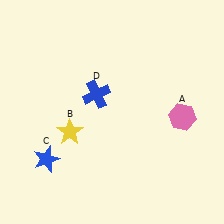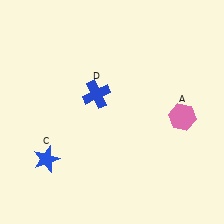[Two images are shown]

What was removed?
The yellow star (B) was removed in Image 2.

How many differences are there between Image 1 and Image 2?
There is 1 difference between the two images.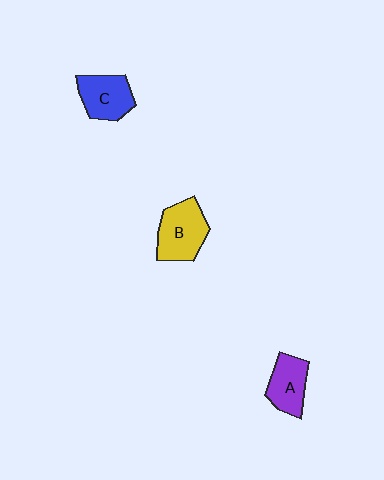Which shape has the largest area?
Shape B (yellow).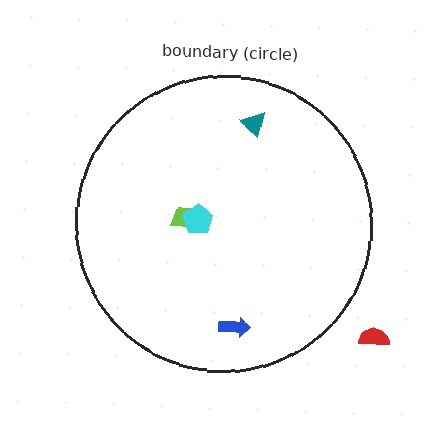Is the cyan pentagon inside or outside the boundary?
Inside.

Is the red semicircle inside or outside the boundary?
Outside.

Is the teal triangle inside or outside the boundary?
Inside.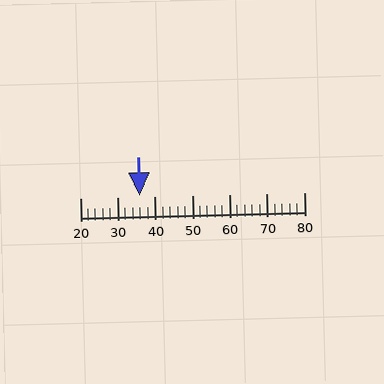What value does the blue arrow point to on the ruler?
The blue arrow points to approximately 36.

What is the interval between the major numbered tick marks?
The major tick marks are spaced 10 units apart.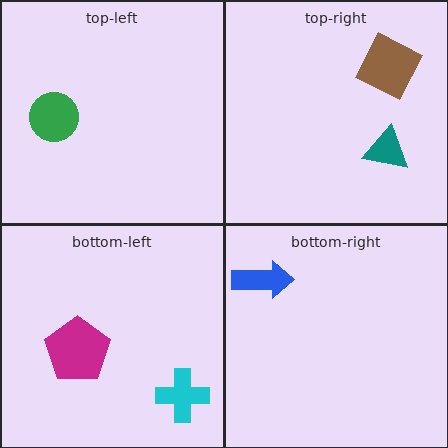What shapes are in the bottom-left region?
The magenta pentagon, the cyan cross.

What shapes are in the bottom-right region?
The blue arrow.